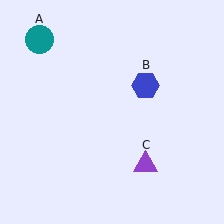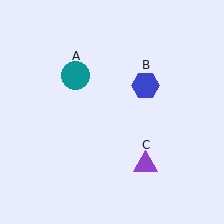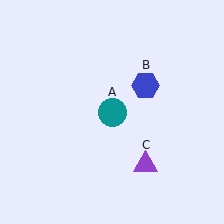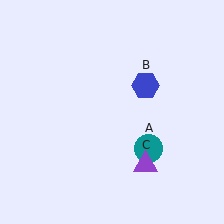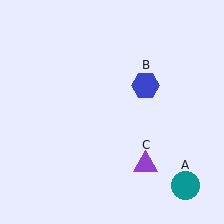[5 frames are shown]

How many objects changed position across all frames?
1 object changed position: teal circle (object A).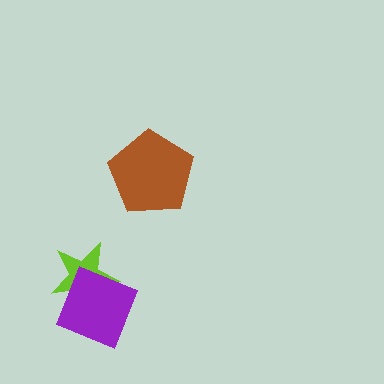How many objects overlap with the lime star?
1 object overlaps with the lime star.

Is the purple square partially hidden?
No, no other shape covers it.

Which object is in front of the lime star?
The purple square is in front of the lime star.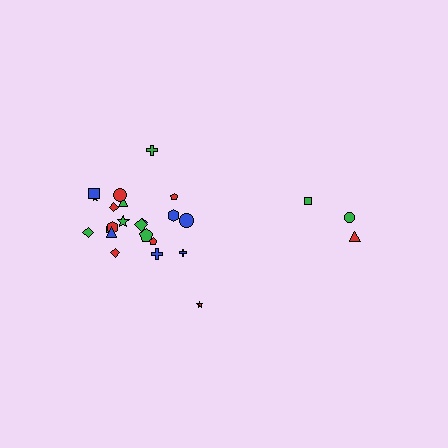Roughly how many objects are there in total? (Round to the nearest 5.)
Roughly 25 objects in total.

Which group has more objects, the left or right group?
The left group.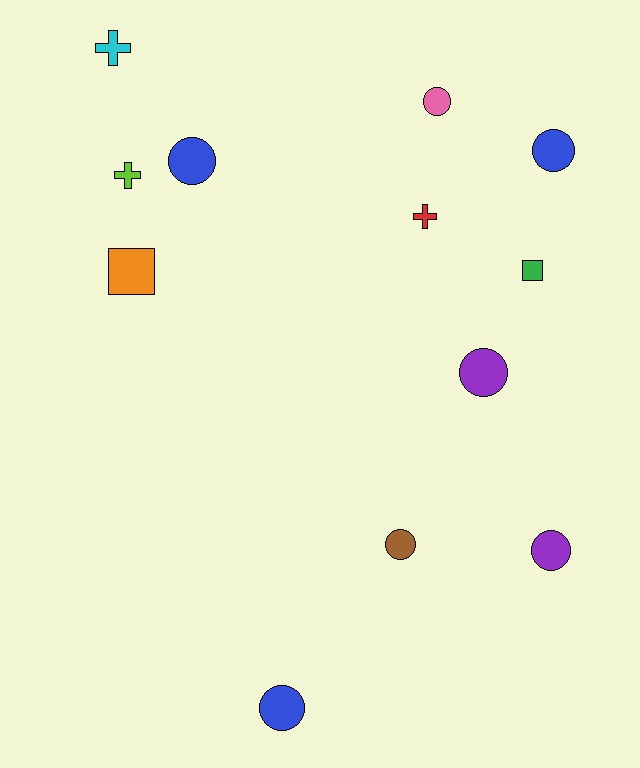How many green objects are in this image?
There is 1 green object.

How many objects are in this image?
There are 12 objects.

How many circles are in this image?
There are 7 circles.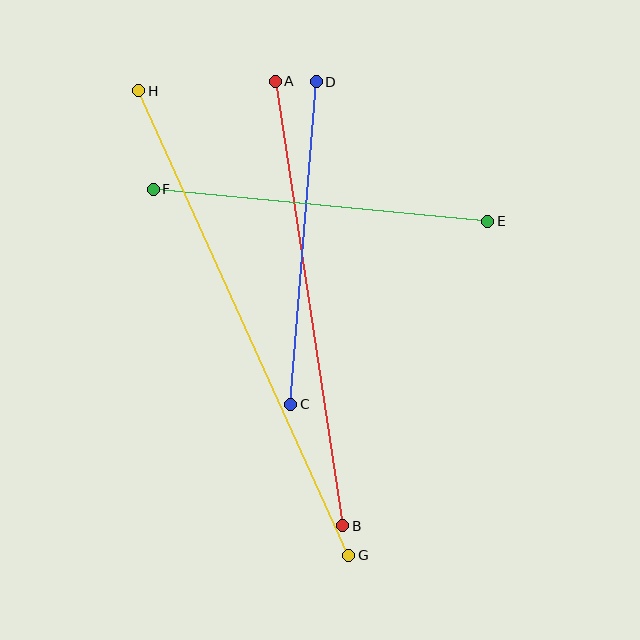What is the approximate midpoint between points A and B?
The midpoint is at approximately (309, 303) pixels.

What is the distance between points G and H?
The distance is approximately 510 pixels.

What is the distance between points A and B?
The distance is approximately 449 pixels.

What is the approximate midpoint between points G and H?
The midpoint is at approximately (244, 323) pixels.